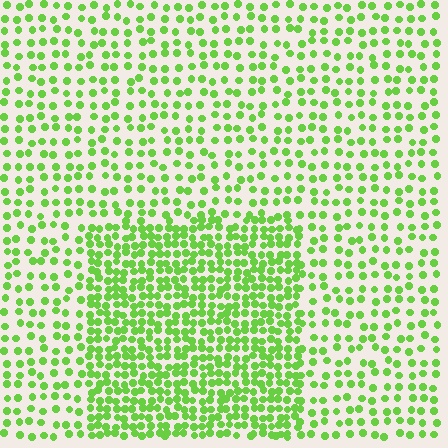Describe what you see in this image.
The image contains small lime elements arranged at two different densities. A rectangle-shaped region is visible where the elements are more densely packed than the surrounding area.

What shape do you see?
I see a rectangle.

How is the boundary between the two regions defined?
The boundary is defined by a change in element density (approximately 2.0x ratio). All elements are the same color, size, and shape.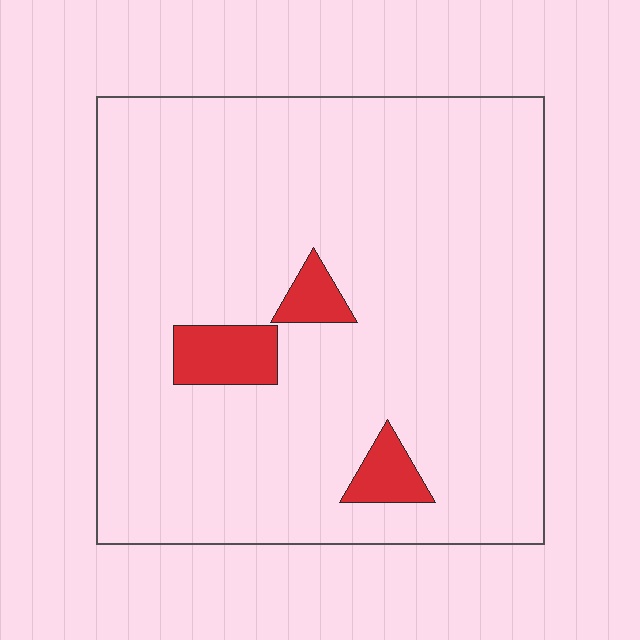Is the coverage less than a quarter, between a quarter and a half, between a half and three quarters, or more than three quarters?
Less than a quarter.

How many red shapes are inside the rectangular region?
3.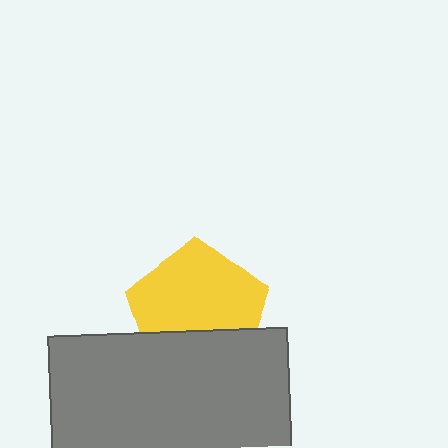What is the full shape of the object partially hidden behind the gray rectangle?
The partially hidden object is a yellow pentagon.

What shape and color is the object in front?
The object in front is a gray rectangle.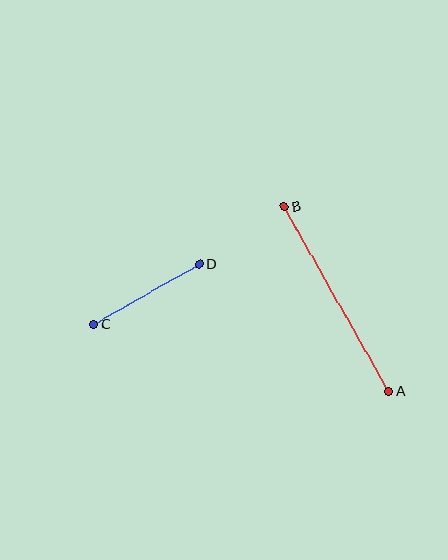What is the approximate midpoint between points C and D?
The midpoint is at approximately (146, 294) pixels.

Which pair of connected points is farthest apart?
Points A and B are farthest apart.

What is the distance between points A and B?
The distance is approximately 212 pixels.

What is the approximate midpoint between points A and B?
The midpoint is at approximately (337, 299) pixels.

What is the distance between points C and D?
The distance is approximately 121 pixels.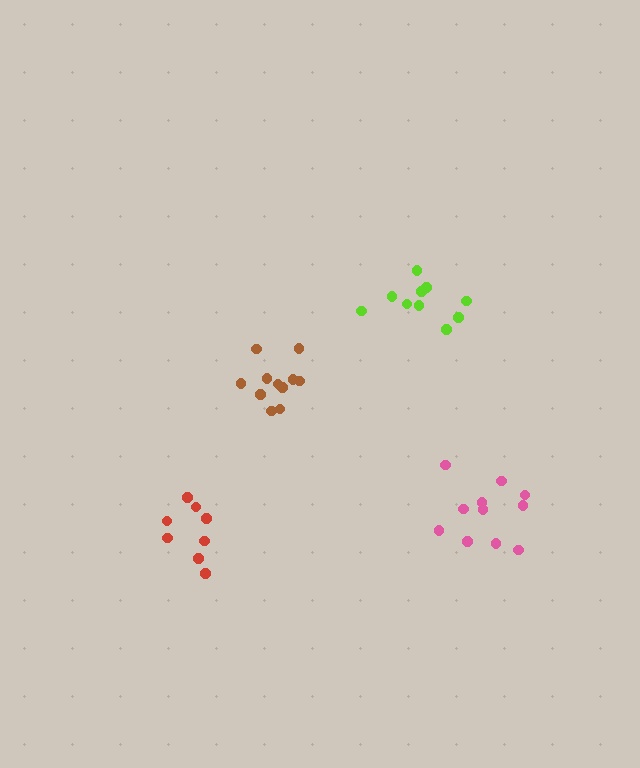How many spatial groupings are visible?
There are 4 spatial groupings.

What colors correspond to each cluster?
The clusters are colored: pink, red, lime, brown.